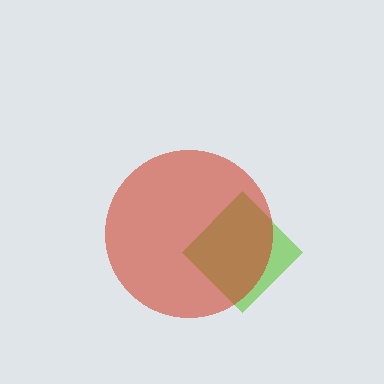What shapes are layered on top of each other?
The layered shapes are: a lime diamond, a red circle.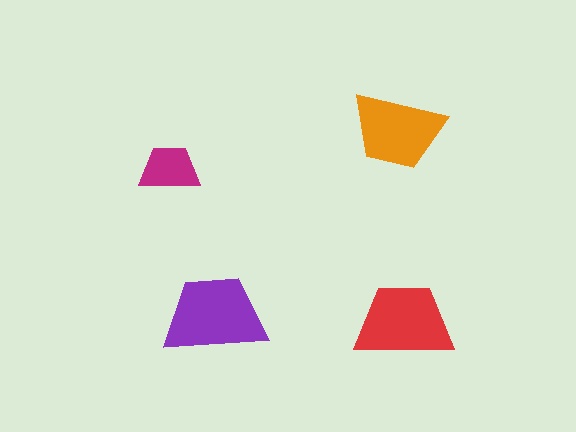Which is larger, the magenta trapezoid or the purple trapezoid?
The purple one.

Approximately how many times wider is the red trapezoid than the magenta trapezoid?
About 1.5 times wider.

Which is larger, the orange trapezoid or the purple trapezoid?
The purple one.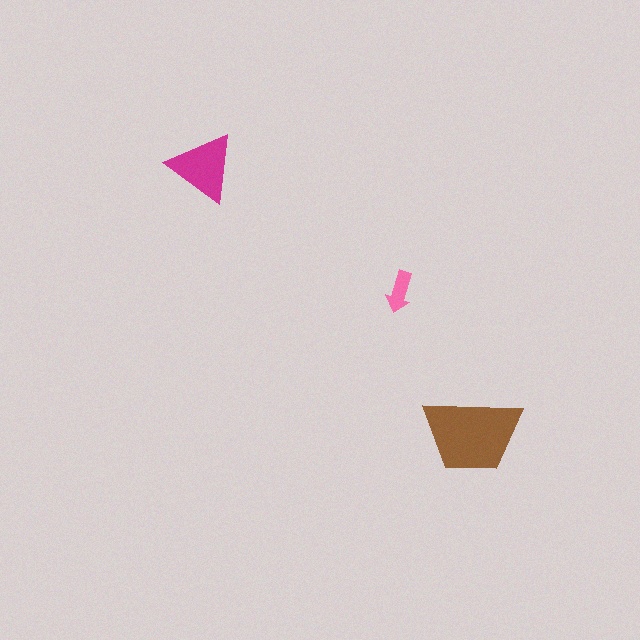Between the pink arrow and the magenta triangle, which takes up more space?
The magenta triangle.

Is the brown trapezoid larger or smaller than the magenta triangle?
Larger.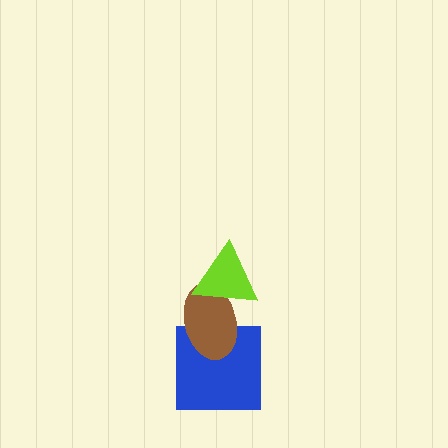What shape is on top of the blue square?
The brown ellipse is on top of the blue square.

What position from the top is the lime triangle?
The lime triangle is 1st from the top.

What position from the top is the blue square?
The blue square is 3rd from the top.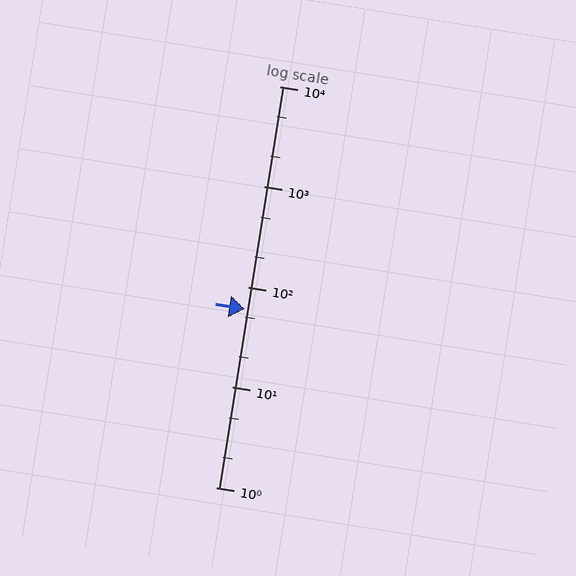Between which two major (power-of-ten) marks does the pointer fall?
The pointer is between 10 and 100.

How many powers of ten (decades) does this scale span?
The scale spans 4 decades, from 1 to 10000.